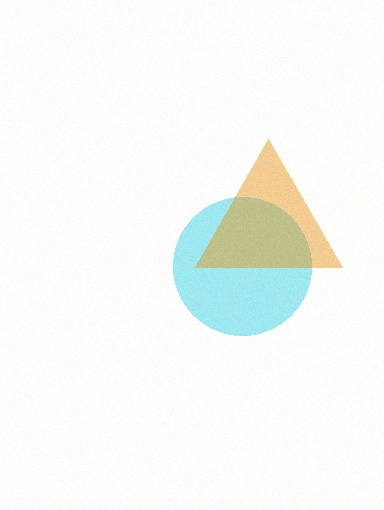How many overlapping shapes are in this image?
There are 2 overlapping shapes in the image.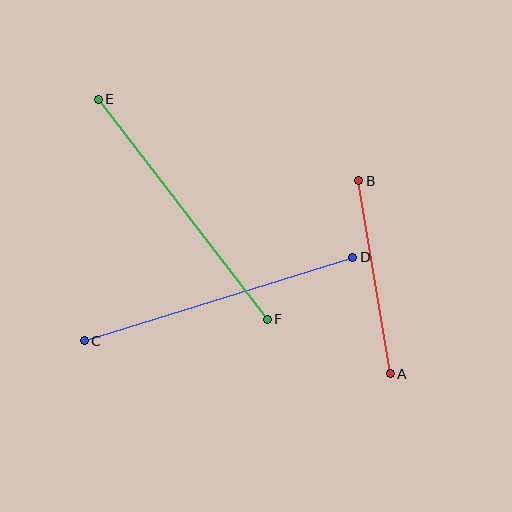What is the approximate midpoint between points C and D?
The midpoint is at approximately (218, 299) pixels.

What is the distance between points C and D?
The distance is approximately 281 pixels.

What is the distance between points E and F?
The distance is approximately 277 pixels.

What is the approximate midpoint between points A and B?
The midpoint is at approximately (374, 277) pixels.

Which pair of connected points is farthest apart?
Points C and D are farthest apart.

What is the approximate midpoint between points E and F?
The midpoint is at approximately (183, 209) pixels.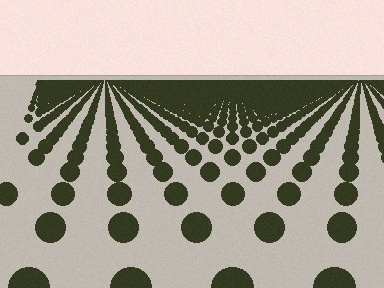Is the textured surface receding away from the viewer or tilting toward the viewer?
The surface is receding away from the viewer. Texture elements get smaller and denser toward the top.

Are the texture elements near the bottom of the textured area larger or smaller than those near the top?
Larger. Near the bottom, elements are closer to the viewer and appear at a bigger on-screen size.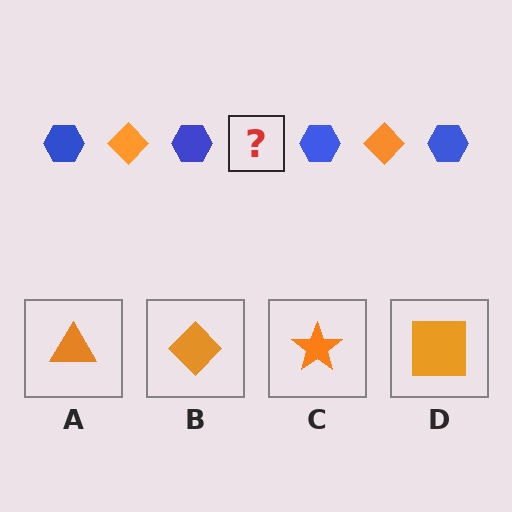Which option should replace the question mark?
Option B.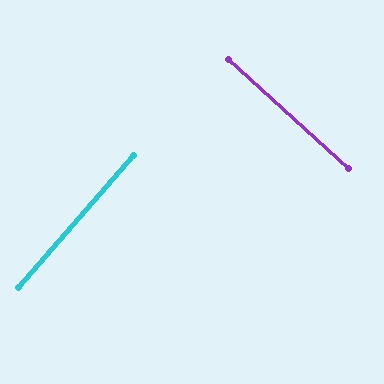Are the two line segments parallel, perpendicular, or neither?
Perpendicular — they meet at approximately 89°.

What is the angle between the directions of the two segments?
Approximately 89 degrees.